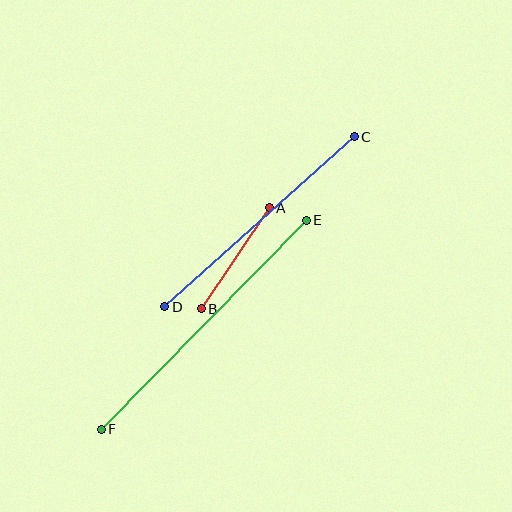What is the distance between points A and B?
The distance is approximately 121 pixels.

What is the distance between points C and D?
The distance is approximately 254 pixels.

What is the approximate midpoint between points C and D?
The midpoint is at approximately (260, 222) pixels.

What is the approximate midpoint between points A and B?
The midpoint is at approximately (235, 258) pixels.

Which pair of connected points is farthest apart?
Points E and F are farthest apart.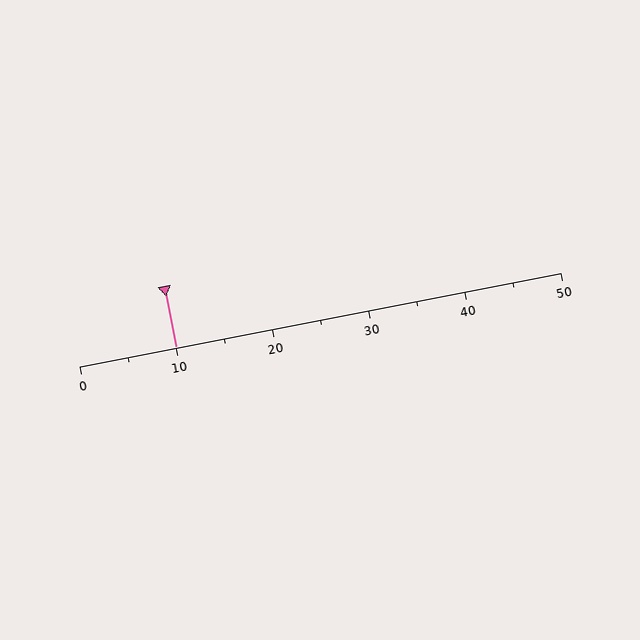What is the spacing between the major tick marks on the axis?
The major ticks are spaced 10 apart.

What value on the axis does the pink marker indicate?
The marker indicates approximately 10.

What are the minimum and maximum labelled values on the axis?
The axis runs from 0 to 50.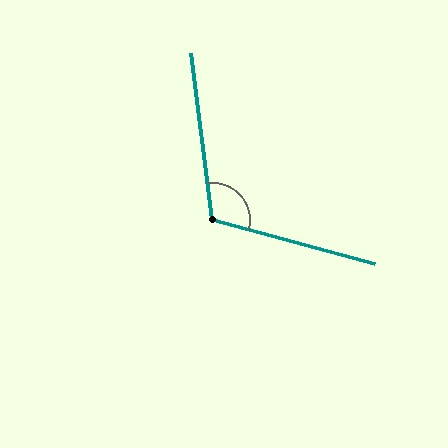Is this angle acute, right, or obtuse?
It is obtuse.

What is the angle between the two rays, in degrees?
Approximately 112 degrees.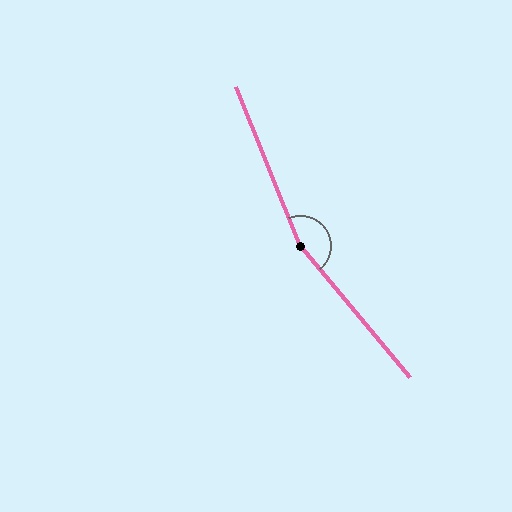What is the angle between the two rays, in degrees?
Approximately 162 degrees.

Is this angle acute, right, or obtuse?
It is obtuse.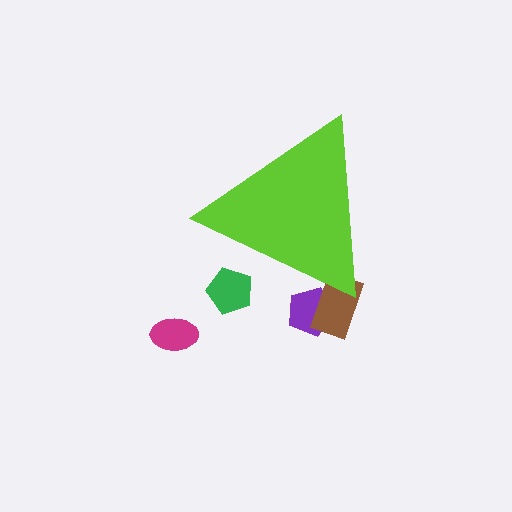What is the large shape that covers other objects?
A lime triangle.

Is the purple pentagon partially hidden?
Yes, the purple pentagon is partially hidden behind the lime triangle.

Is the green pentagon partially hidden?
Yes, the green pentagon is partially hidden behind the lime triangle.